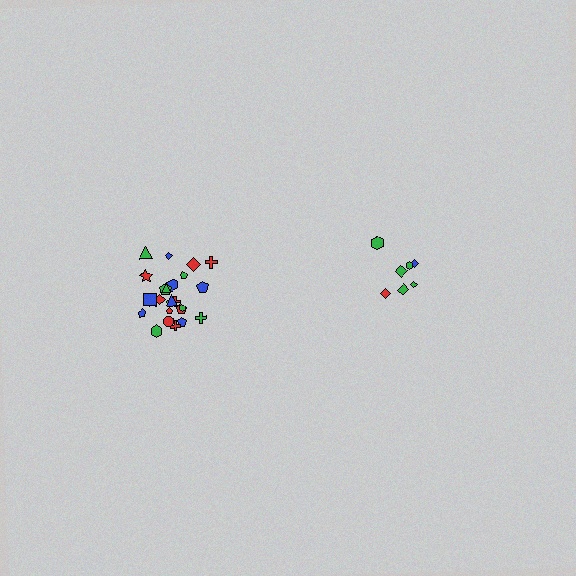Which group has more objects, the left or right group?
The left group.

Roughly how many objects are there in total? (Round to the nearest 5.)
Roughly 35 objects in total.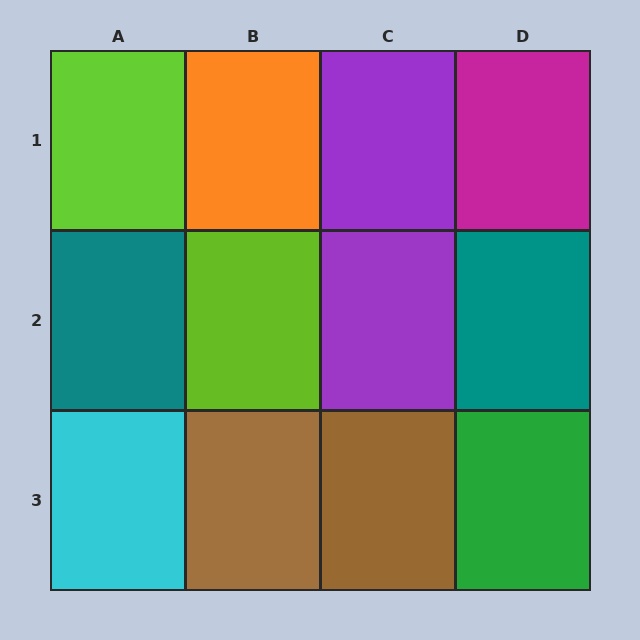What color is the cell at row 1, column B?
Orange.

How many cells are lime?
2 cells are lime.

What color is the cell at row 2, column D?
Teal.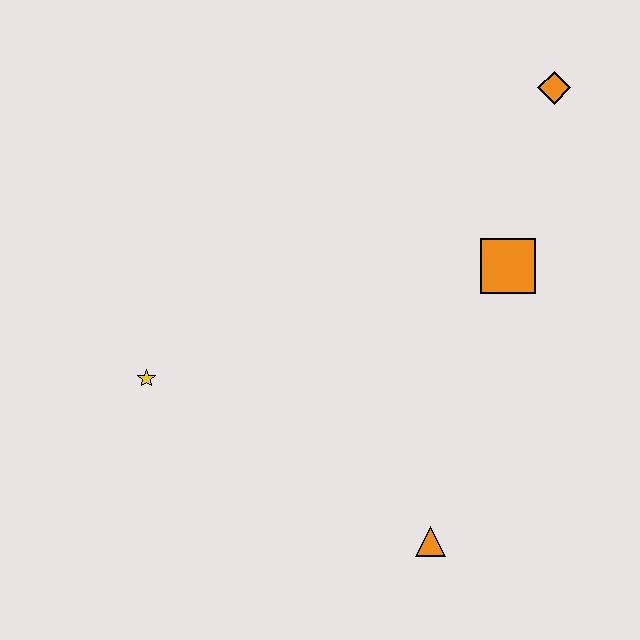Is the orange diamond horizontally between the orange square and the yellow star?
No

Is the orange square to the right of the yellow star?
Yes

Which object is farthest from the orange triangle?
The orange diamond is farthest from the orange triangle.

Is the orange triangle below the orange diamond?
Yes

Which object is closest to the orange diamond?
The orange square is closest to the orange diamond.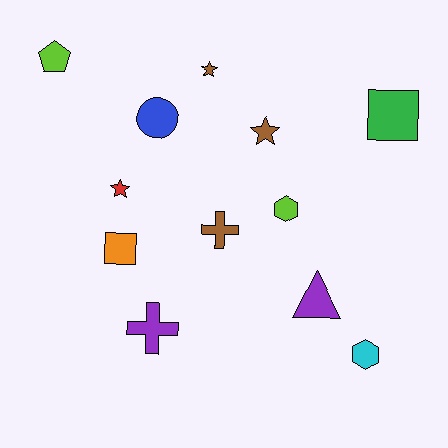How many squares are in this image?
There are 2 squares.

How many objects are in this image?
There are 12 objects.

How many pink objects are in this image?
There are no pink objects.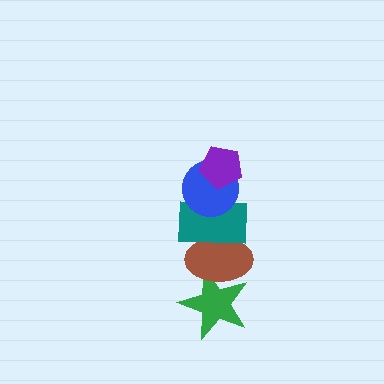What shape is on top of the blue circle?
The purple pentagon is on top of the blue circle.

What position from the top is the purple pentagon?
The purple pentagon is 1st from the top.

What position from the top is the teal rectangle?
The teal rectangle is 3rd from the top.